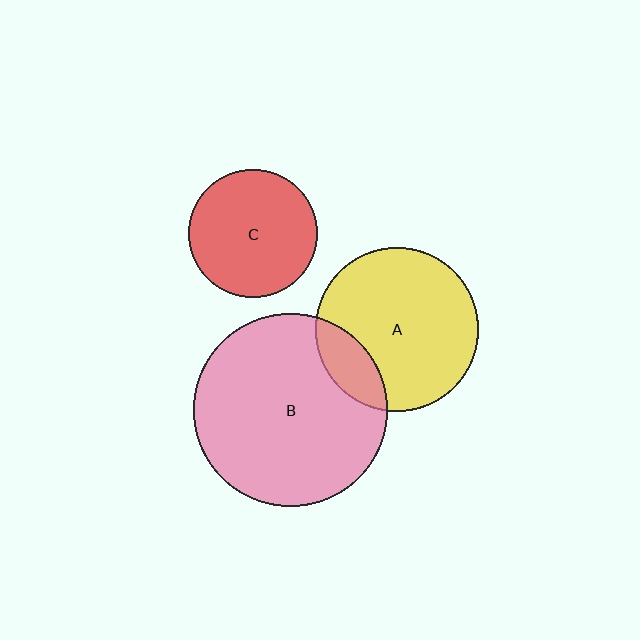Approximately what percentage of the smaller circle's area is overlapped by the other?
Approximately 15%.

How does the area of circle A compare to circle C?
Approximately 1.6 times.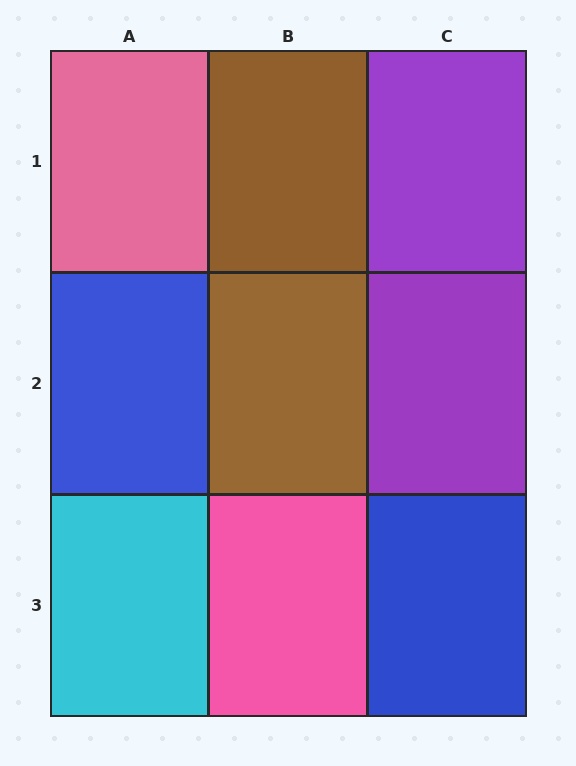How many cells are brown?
2 cells are brown.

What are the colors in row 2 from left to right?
Blue, brown, purple.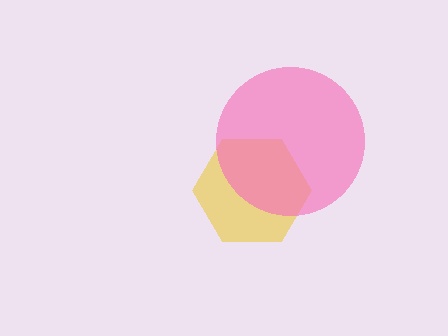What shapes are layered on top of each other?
The layered shapes are: a yellow hexagon, a pink circle.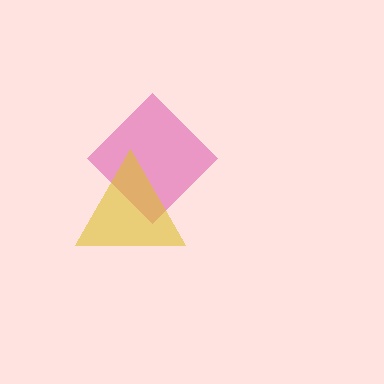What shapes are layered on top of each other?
The layered shapes are: a magenta diamond, a yellow triangle.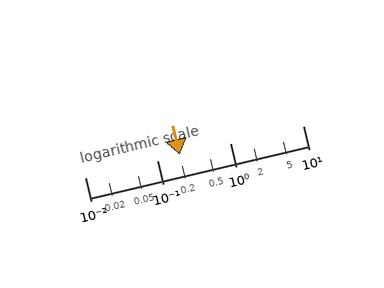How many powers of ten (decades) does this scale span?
The scale spans 3 decades, from 0.01 to 10.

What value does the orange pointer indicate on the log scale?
The pointer indicates approximately 0.2.